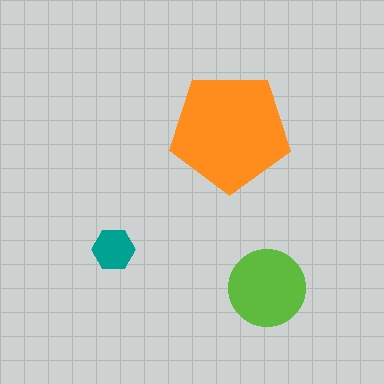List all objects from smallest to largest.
The teal hexagon, the lime circle, the orange pentagon.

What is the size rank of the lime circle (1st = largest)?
2nd.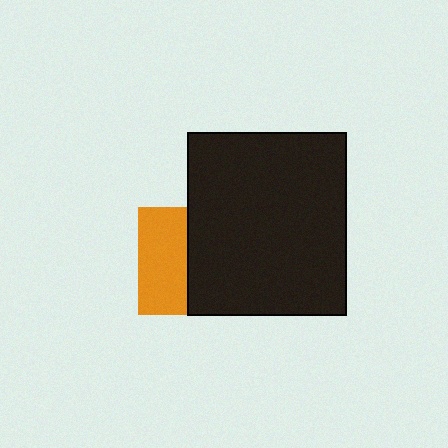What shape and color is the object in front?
The object in front is a black rectangle.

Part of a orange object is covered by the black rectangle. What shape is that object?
It is a square.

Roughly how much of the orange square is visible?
About half of it is visible (roughly 45%).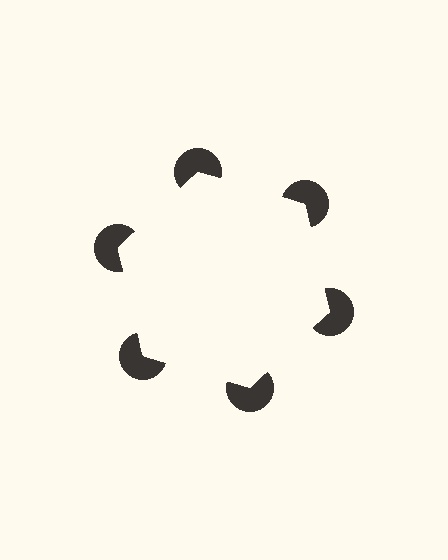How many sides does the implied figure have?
6 sides.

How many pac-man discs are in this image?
There are 6 — one at each vertex of the illusory hexagon.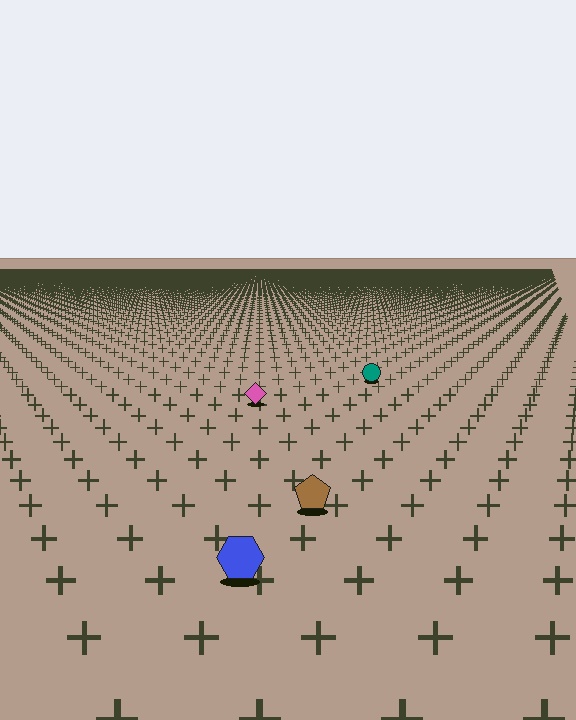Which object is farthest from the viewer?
The teal circle is farthest from the viewer. It appears smaller and the ground texture around it is denser.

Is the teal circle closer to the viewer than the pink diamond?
No. The pink diamond is closer — you can tell from the texture gradient: the ground texture is coarser near it.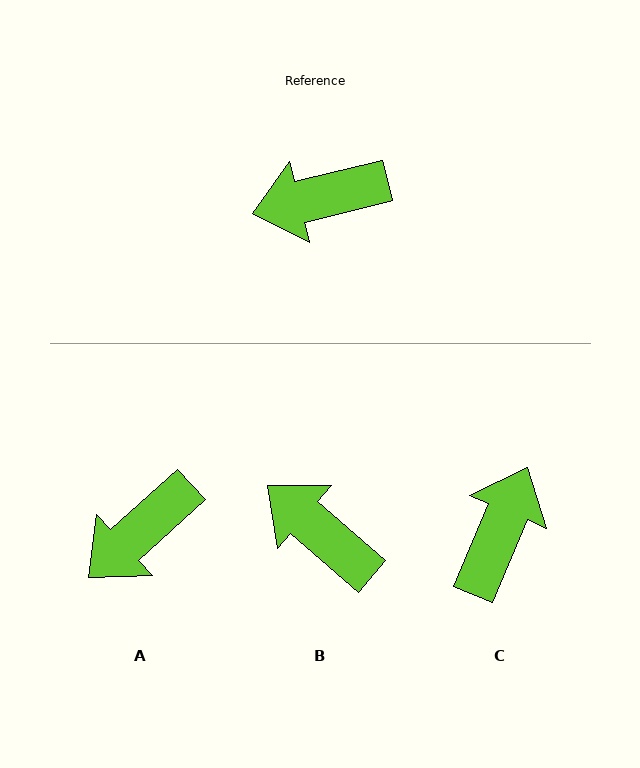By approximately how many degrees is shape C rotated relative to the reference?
Approximately 127 degrees clockwise.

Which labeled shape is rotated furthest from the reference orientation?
C, about 127 degrees away.